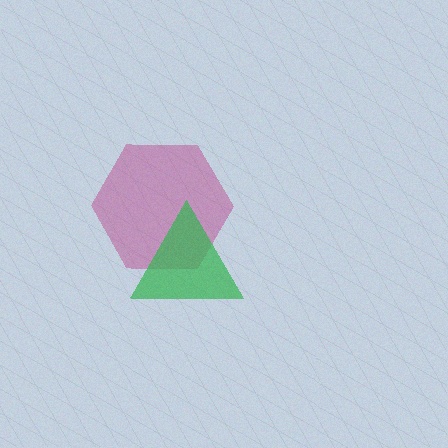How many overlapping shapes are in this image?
There are 2 overlapping shapes in the image.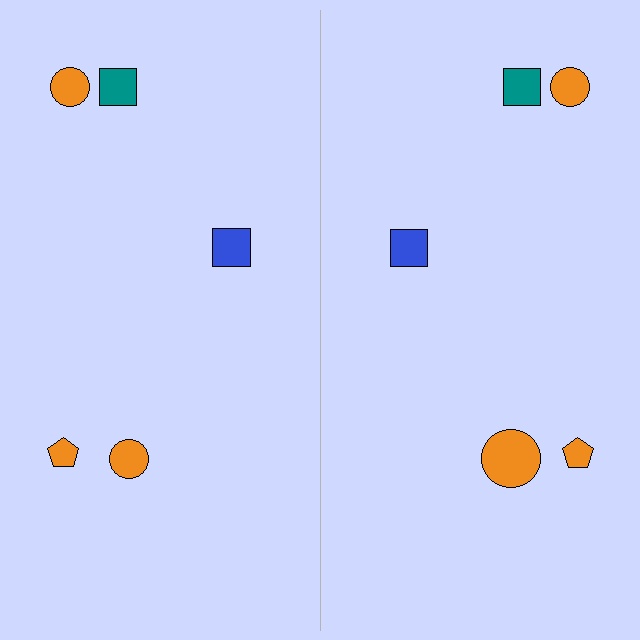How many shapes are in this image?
There are 10 shapes in this image.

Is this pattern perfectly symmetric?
No, the pattern is not perfectly symmetric. The orange circle on the right side has a different size than its mirror counterpart.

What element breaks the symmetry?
The orange circle on the right side has a different size than its mirror counterpart.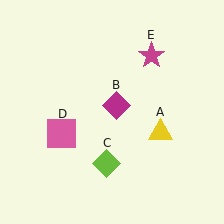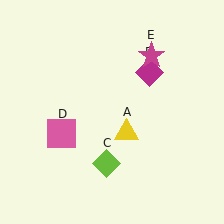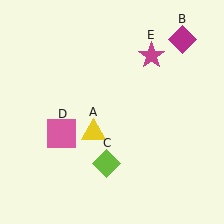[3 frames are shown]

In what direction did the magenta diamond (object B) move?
The magenta diamond (object B) moved up and to the right.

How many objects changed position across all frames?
2 objects changed position: yellow triangle (object A), magenta diamond (object B).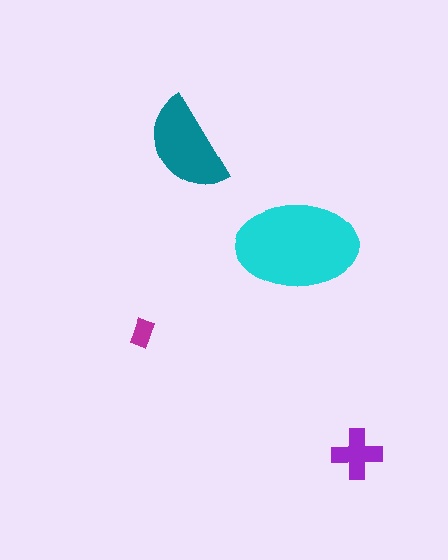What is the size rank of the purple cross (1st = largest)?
3rd.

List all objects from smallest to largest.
The magenta rectangle, the purple cross, the teal semicircle, the cyan ellipse.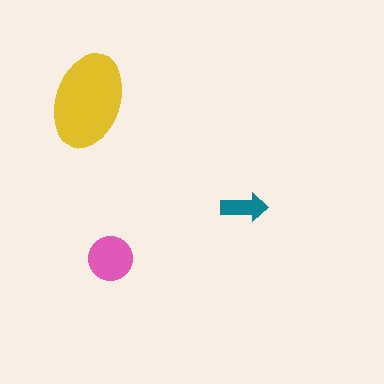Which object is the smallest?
The teal arrow.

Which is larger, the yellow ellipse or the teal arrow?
The yellow ellipse.